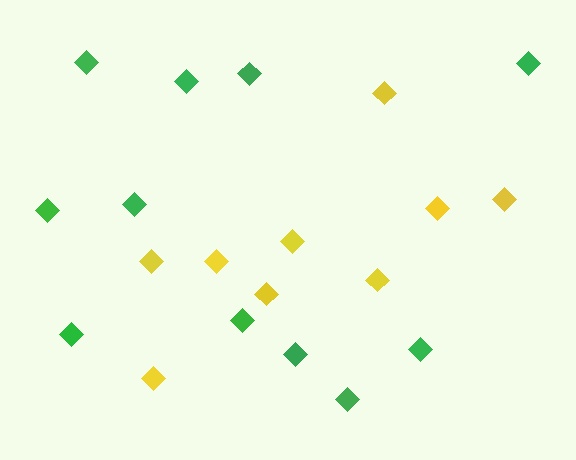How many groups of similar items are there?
There are 2 groups: one group of yellow diamonds (9) and one group of green diamonds (11).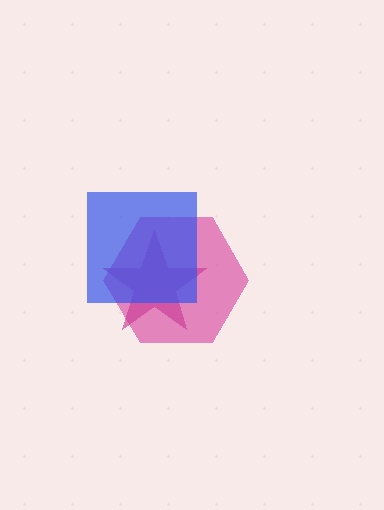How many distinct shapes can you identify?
There are 3 distinct shapes: a pink hexagon, a magenta star, a blue square.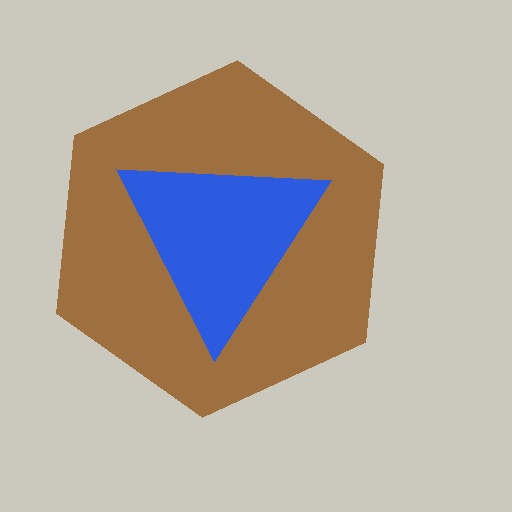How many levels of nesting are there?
2.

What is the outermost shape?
The brown hexagon.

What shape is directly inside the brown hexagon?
The blue triangle.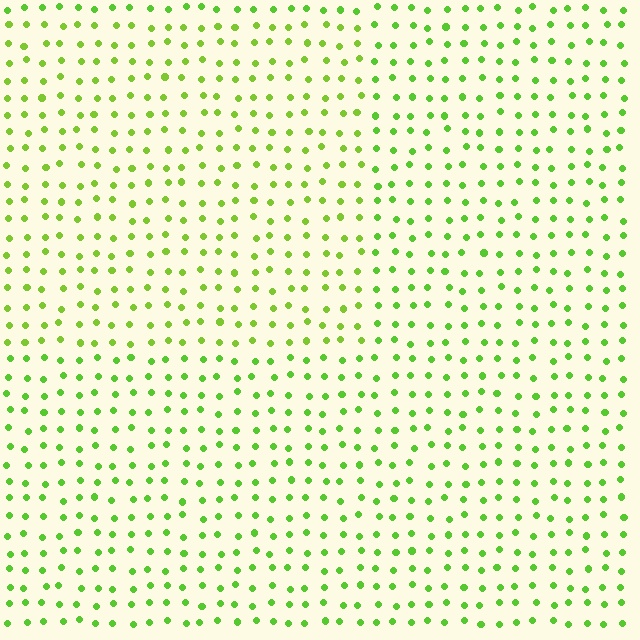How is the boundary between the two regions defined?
The boundary is defined purely by a slight shift in hue (about 15 degrees). Spacing, size, and orientation are identical on both sides.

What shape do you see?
I see a rectangle.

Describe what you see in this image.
The image is filled with small lime elements in a uniform arrangement. A rectangle-shaped region is visible where the elements are tinted to a slightly different hue, forming a subtle color boundary.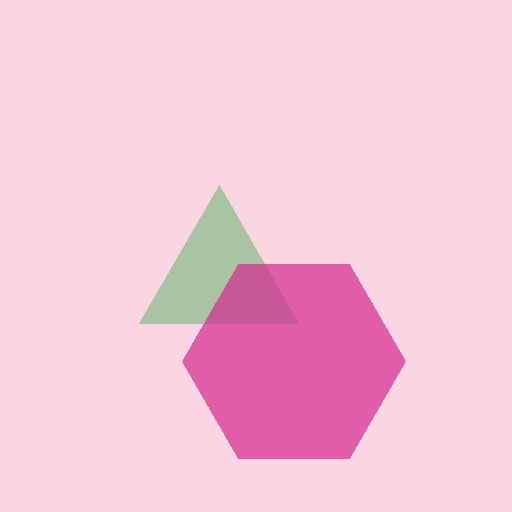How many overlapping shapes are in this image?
There are 2 overlapping shapes in the image.